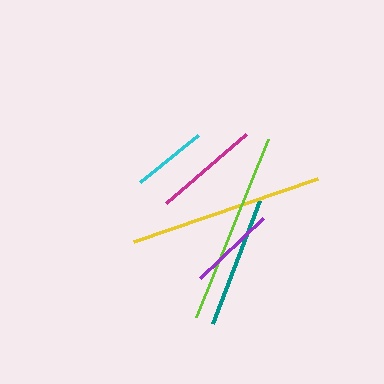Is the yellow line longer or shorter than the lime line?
The yellow line is longer than the lime line.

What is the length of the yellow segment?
The yellow segment is approximately 194 pixels long.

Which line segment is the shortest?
The cyan line is the shortest at approximately 75 pixels.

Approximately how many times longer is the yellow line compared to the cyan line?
The yellow line is approximately 2.6 times the length of the cyan line.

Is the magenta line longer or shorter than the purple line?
The magenta line is longer than the purple line.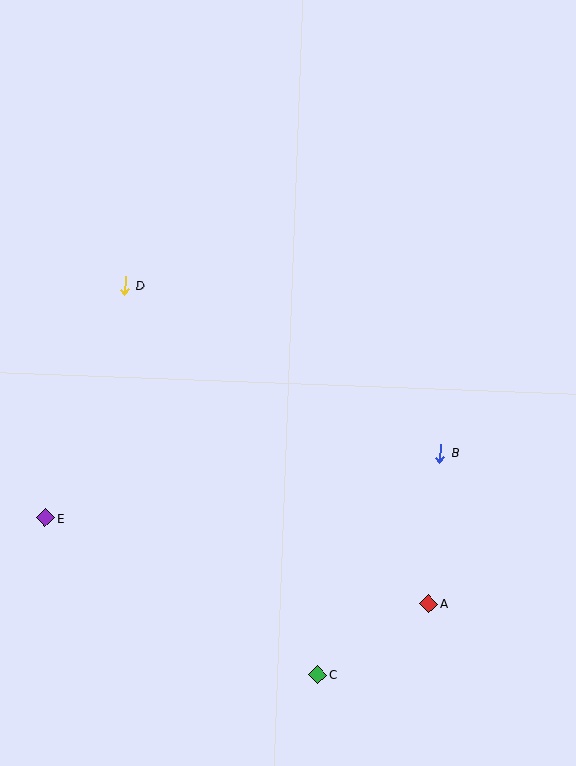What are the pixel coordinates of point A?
Point A is at (429, 604).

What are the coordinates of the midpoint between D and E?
The midpoint between D and E is at (85, 402).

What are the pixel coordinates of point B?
Point B is at (440, 453).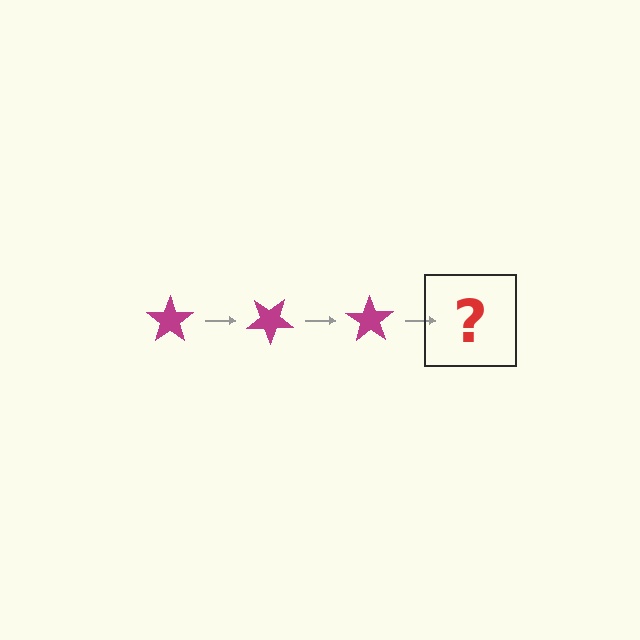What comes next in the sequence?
The next element should be a magenta star rotated 105 degrees.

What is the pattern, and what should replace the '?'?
The pattern is that the star rotates 35 degrees each step. The '?' should be a magenta star rotated 105 degrees.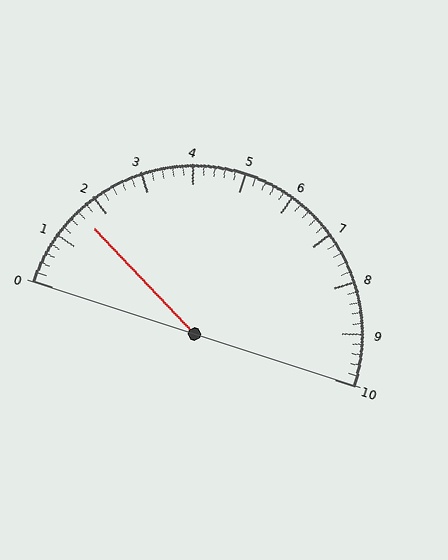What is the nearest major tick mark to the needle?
The nearest major tick mark is 2.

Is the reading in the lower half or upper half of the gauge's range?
The reading is in the lower half of the range (0 to 10).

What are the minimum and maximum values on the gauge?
The gauge ranges from 0 to 10.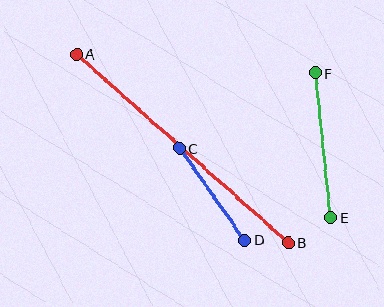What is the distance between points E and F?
The distance is approximately 145 pixels.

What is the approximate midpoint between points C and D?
The midpoint is at approximately (212, 194) pixels.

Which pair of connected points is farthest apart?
Points A and B are farthest apart.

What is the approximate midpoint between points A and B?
The midpoint is at approximately (182, 148) pixels.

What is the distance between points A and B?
The distance is approximately 283 pixels.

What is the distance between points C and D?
The distance is approximately 113 pixels.